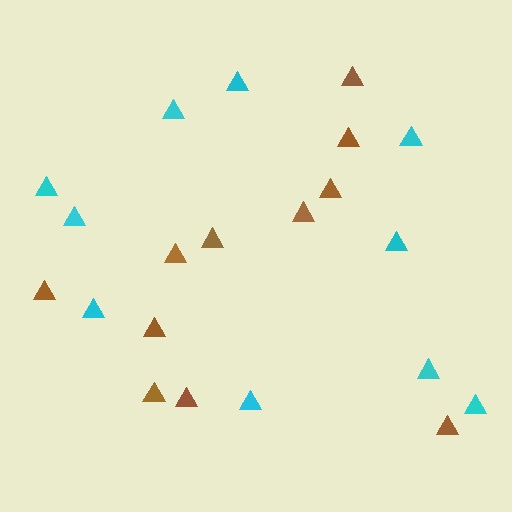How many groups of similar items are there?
There are 2 groups: one group of brown triangles (11) and one group of cyan triangles (10).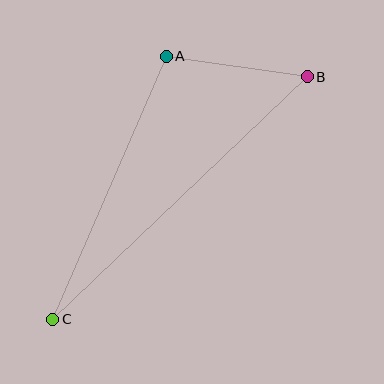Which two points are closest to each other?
Points A and B are closest to each other.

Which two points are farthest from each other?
Points B and C are farthest from each other.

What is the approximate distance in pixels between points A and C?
The distance between A and C is approximately 286 pixels.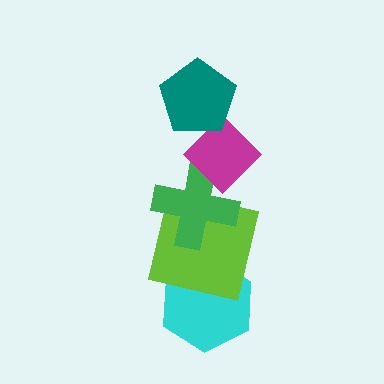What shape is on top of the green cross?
The magenta diamond is on top of the green cross.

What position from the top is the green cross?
The green cross is 3rd from the top.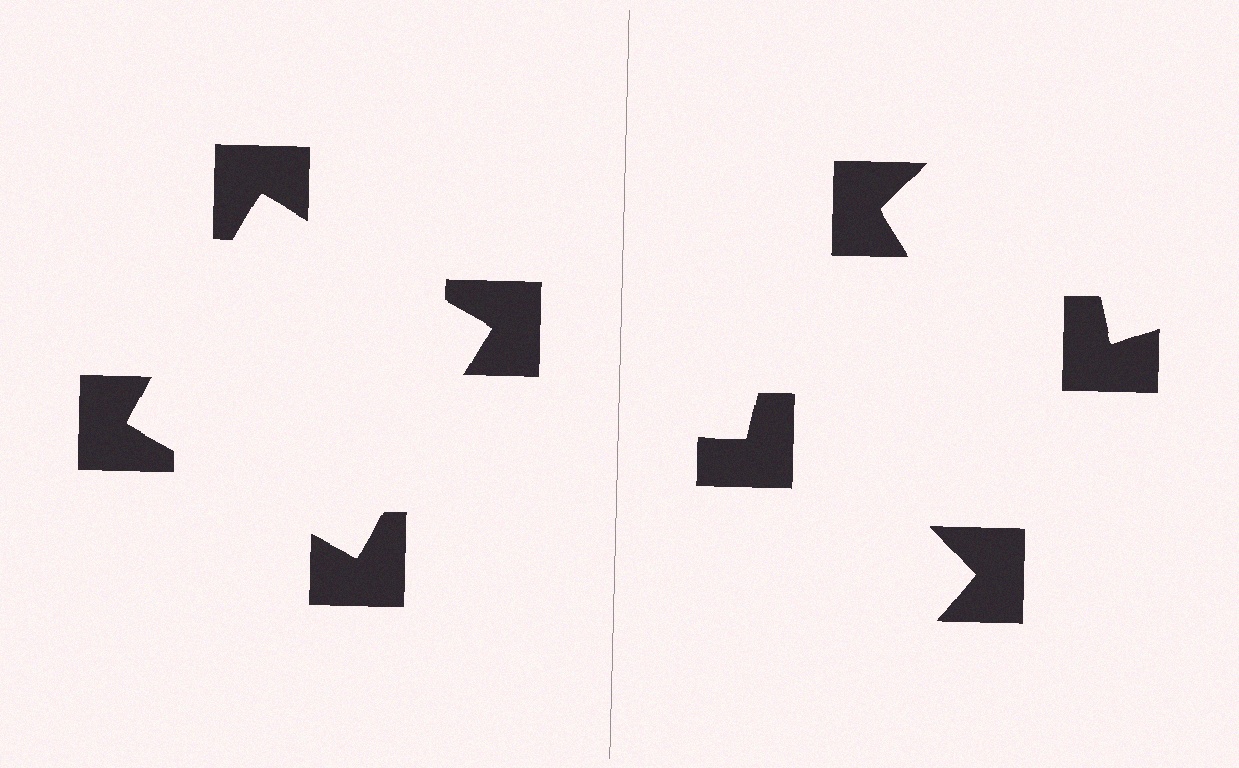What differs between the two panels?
The notched squares are positioned identically on both sides; only the wedge orientations differ. On the left they align to a square; on the right they are misaligned.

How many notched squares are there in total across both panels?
8 — 4 on each side.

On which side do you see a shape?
An illusory square appears on the left side. On the right side the wedge cuts are rotated, so no coherent shape forms.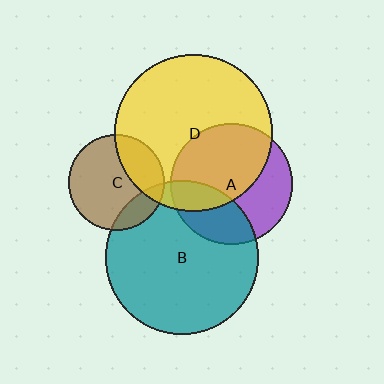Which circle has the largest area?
Circle D (yellow).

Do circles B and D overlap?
Yes.